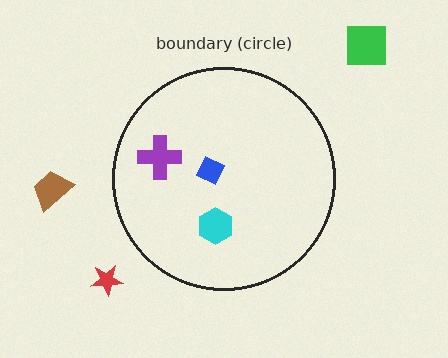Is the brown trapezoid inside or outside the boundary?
Outside.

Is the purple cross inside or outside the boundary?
Inside.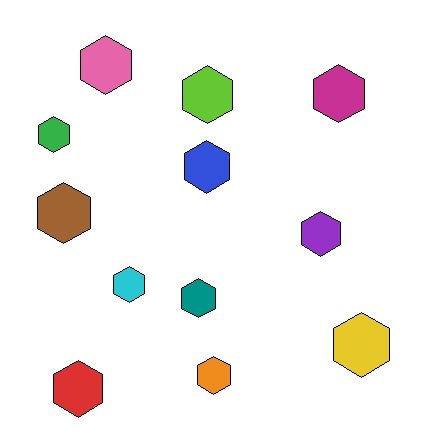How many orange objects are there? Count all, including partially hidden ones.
There is 1 orange object.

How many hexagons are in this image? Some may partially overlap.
There are 12 hexagons.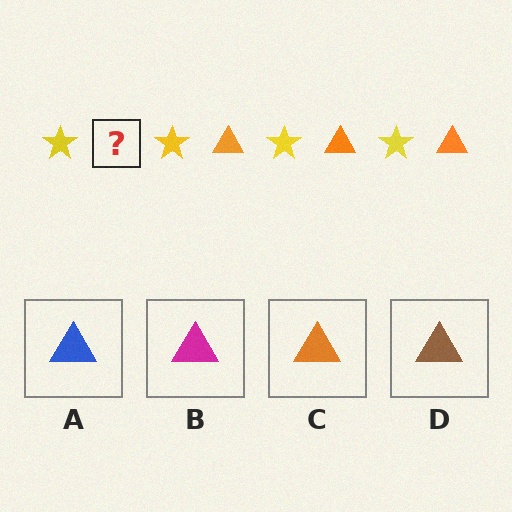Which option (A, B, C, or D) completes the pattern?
C.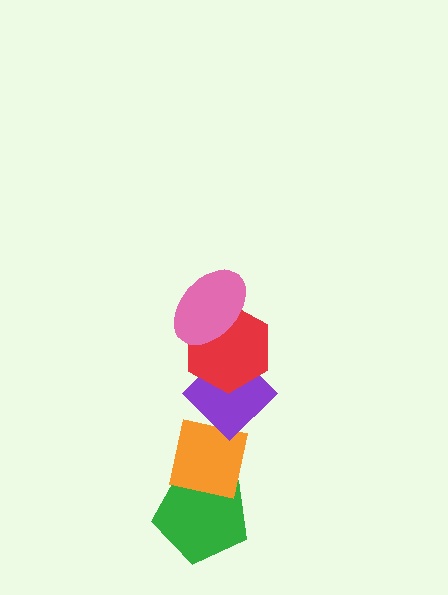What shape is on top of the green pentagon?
The orange square is on top of the green pentagon.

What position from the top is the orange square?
The orange square is 4th from the top.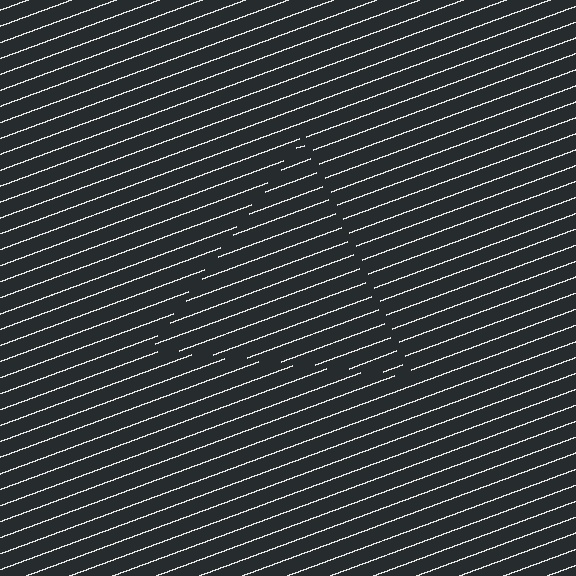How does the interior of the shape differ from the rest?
The interior of the shape contains the same grating, shifted by half a period — the contour is defined by the phase discontinuity where line-ends from the inner and outer gratings abut.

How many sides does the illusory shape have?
3 sides — the line-ends trace a triangle.